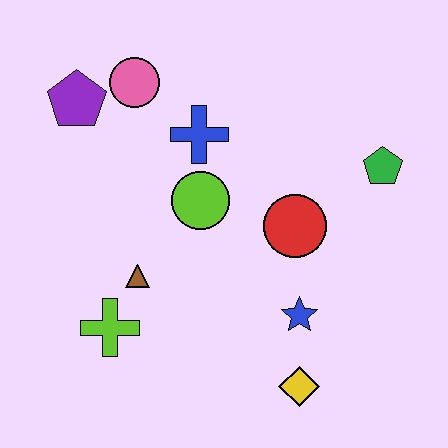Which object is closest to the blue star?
The yellow diamond is closest to the blue star.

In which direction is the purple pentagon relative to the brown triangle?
The purple pentagon is above the brown triangle.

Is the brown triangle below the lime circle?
Yes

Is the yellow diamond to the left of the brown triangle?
No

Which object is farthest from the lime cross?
The green pentagon is farthest from the lime cross.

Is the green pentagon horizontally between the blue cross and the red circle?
No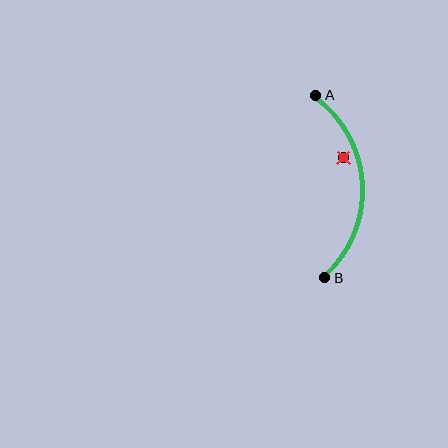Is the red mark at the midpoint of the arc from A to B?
No — the red mark does not lie on the arc at all. It sits slightly inside the curve.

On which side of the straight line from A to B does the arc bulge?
The arc bulges to the right of the straight line connecting A and B.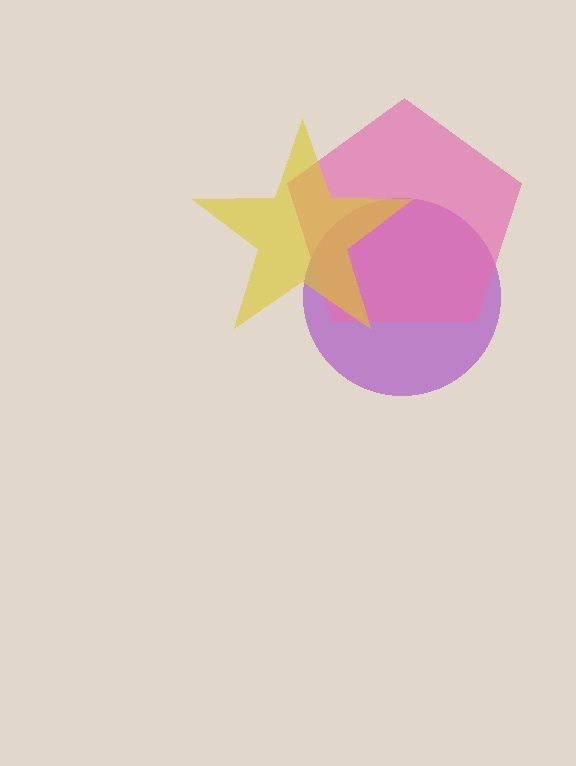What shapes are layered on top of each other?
The layered shapes are: a purple circle, a pink pentagon, a yellow star.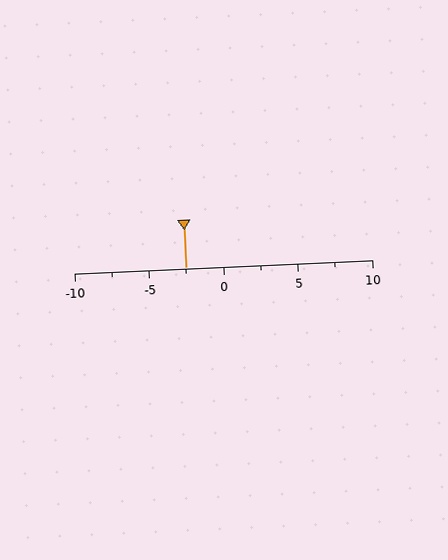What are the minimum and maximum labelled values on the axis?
The axis runs from -10 to 10.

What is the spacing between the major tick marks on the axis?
The major ticks are spaced 5 apart.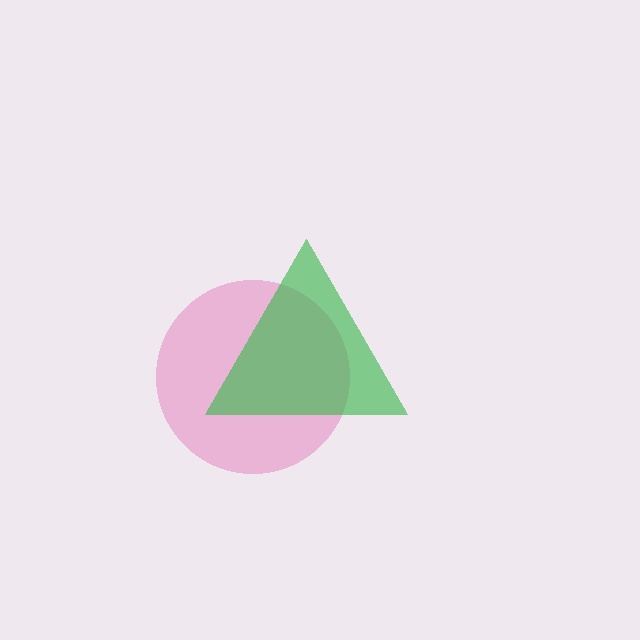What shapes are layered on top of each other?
The layered shapes are: a pink circle, a green triangle.